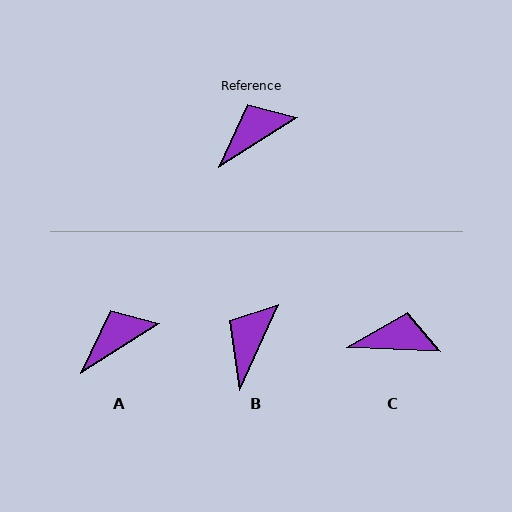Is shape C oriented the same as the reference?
No, it is off by about 35 degrees.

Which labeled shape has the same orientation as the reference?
A.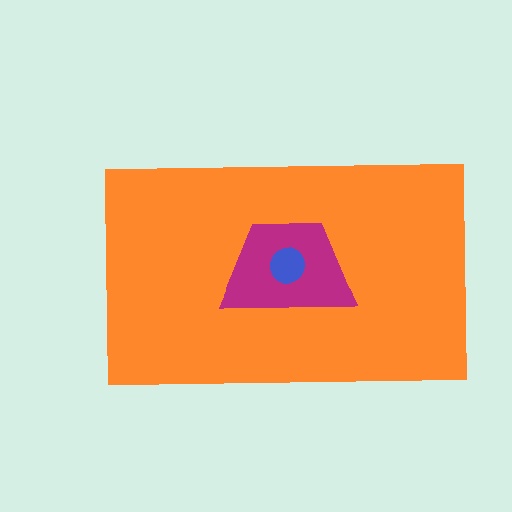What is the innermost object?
The blue circle.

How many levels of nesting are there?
3.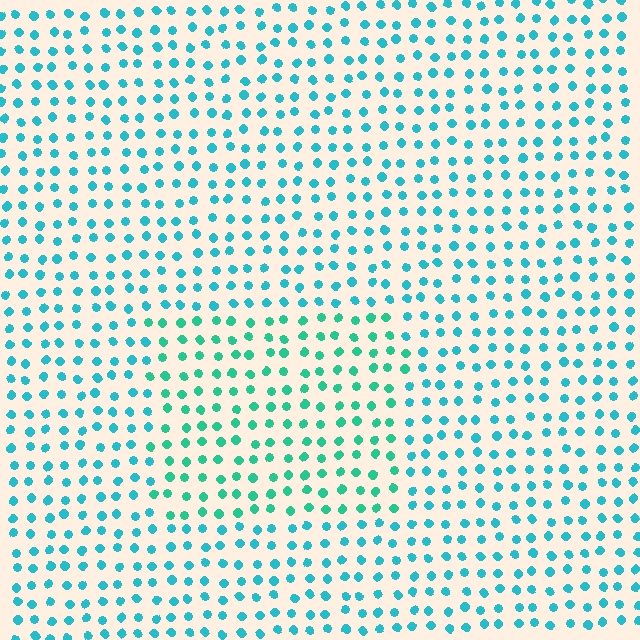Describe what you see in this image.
The image is filled with small cyan elements in a uniform arrangement. A rectangle-shaped region is visible where the elements are tinted to a slightly different hue, forming a subtle color boundary.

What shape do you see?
I see a rectangle.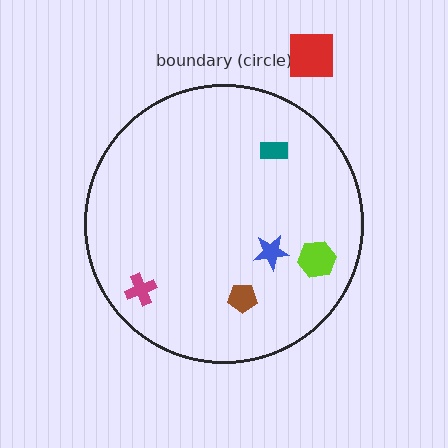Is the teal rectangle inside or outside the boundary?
Inside.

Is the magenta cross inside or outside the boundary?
Inside.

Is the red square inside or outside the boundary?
Outside.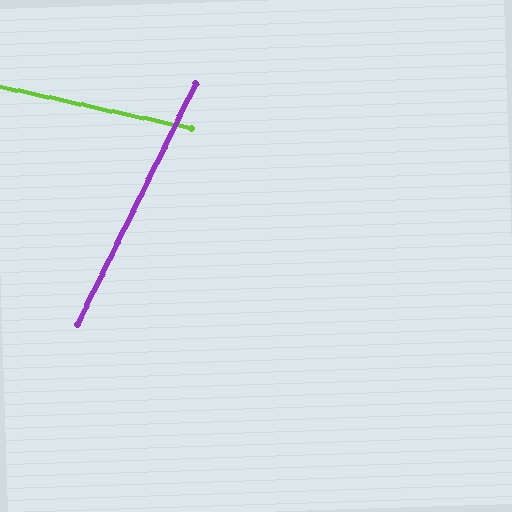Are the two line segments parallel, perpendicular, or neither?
Neither parallel nor perpendicular — they differ by about 76°.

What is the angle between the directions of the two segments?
Approximately 76 degrees.